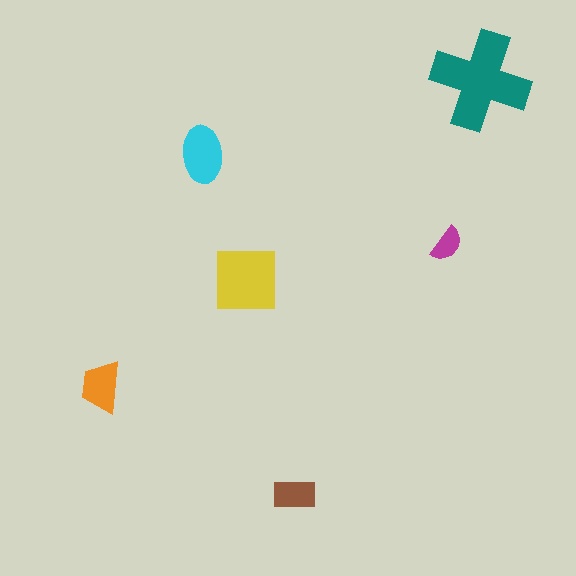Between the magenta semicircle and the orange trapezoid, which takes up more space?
The orange trapezoid.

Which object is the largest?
The teal cross.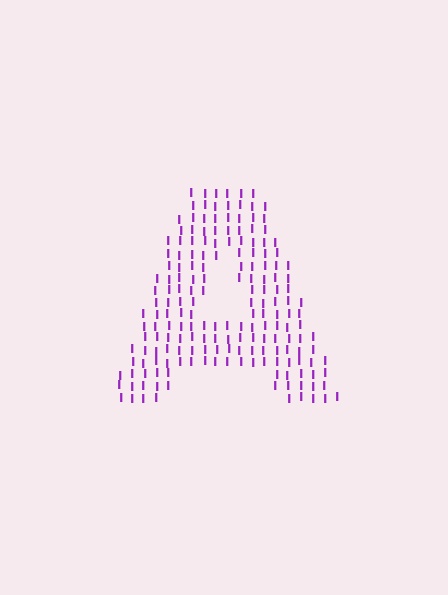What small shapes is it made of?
It is made of small letter I's.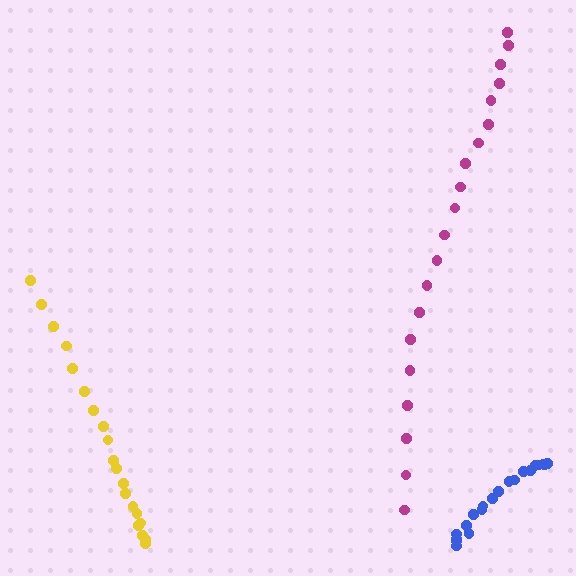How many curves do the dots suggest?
There are 3 distinct paths.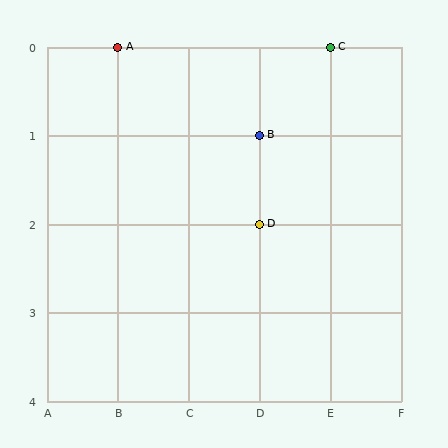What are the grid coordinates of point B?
Point B is at grid coordinates (D, 1).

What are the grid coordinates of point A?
Point A is at grid coordinates (B, 0).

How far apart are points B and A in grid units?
Points B and A are 2 columns and 1 row apart (about 2.2 grid units diagonally).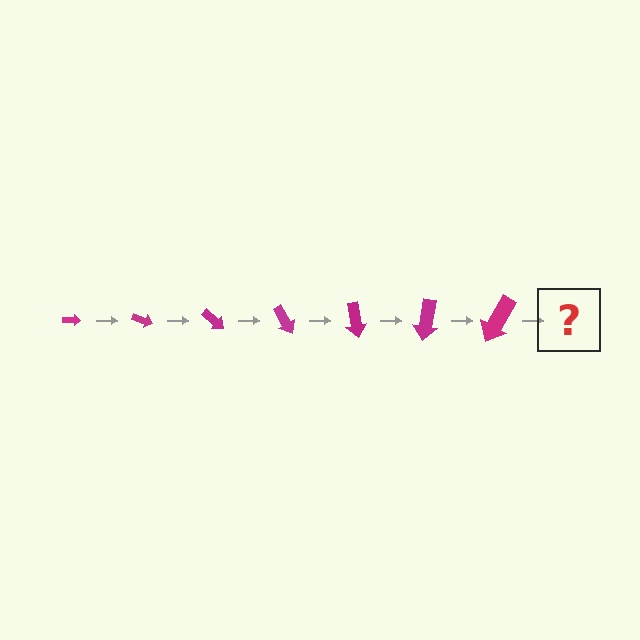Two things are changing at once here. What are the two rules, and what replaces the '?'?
The two rules are that the arrow grows larger each step and it rotates 20 degrees each step. The '?' should be an arrow, larger than the previous one and rotated 140 degrees from the start.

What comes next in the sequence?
The next element should be an arrow, larger than the previous one and rotated 140 degrees from the start.